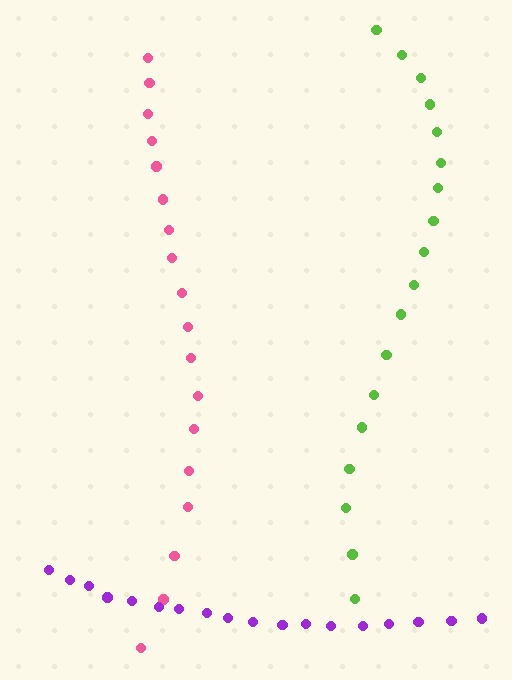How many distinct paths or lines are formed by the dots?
There are 3 distinct paths.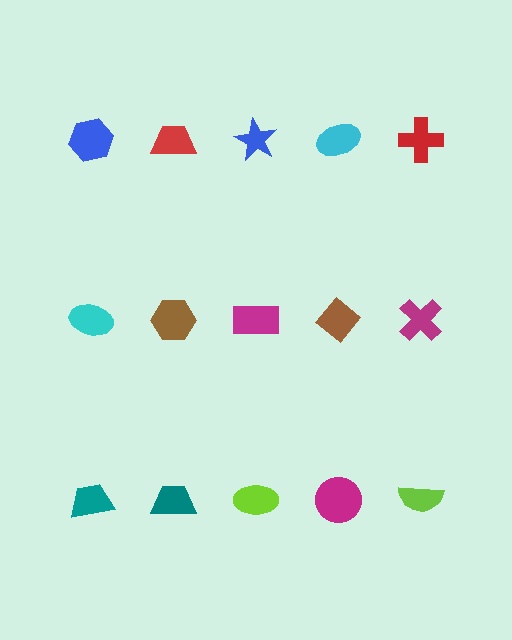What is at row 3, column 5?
A lime semicircle.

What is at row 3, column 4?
A magenta circle.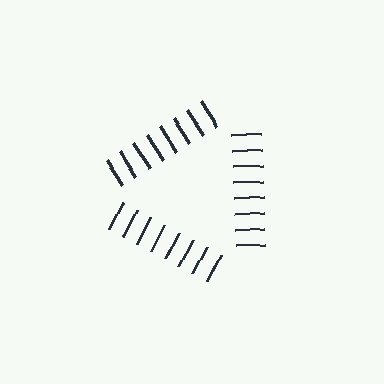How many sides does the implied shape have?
3 sides — the line-ends trace a triangle.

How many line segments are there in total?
24 — 8 along each of the 3 edges.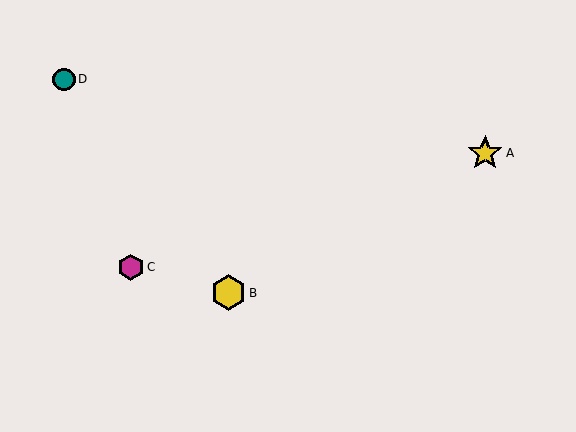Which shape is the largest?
The yellow hexagon (labeled B) is the largest.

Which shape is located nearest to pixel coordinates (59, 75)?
The teal circle (labeled D) at (64, 79) is nearest to that location.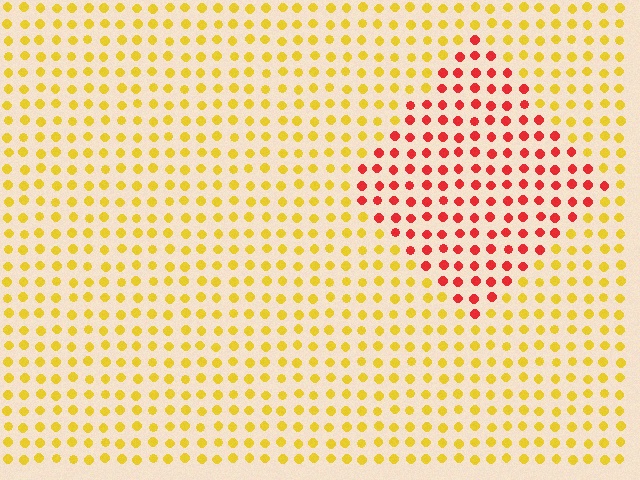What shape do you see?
I see a diamond.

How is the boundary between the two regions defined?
The boundary is defined purely by a slight shift in hue (about 54 degrees). Spacing, size, and orientation are identical on both sides.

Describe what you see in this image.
The image is filled with small yellow elements in a uniform arrangement. A diamond-shaped region is visible where the elements are tinted to a slightly different hue, forming a subtle color boundary.